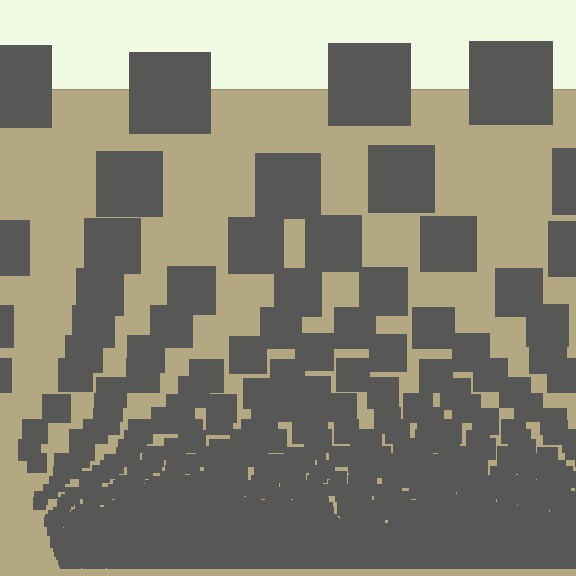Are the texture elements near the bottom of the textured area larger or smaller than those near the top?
Smaller. The gradient is inverted — elements near the bottom are smaller and denser.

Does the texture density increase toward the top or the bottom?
Density increases toward the bottom.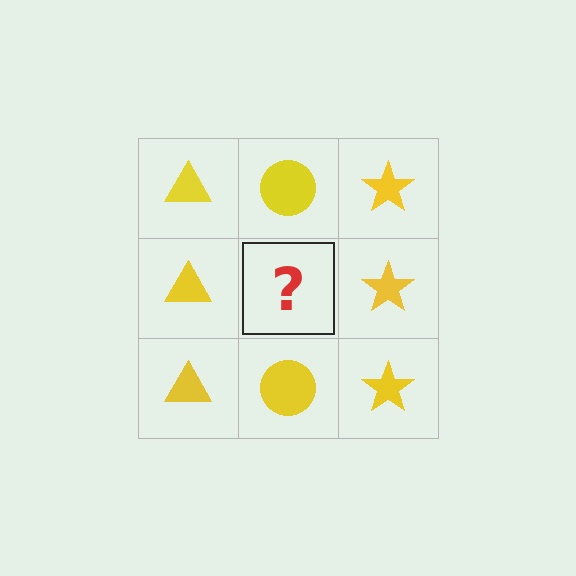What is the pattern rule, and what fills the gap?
The rule is that each column has a consistent shape. The gap should be filled with a yellow circle.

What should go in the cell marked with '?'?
The missing cell should contain a yellow circle.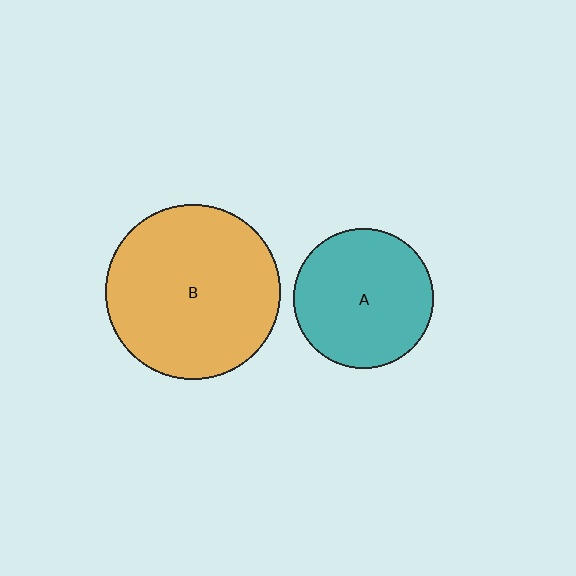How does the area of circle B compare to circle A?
Approximately 1.6 times.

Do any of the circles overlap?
No, none of the circles overlap.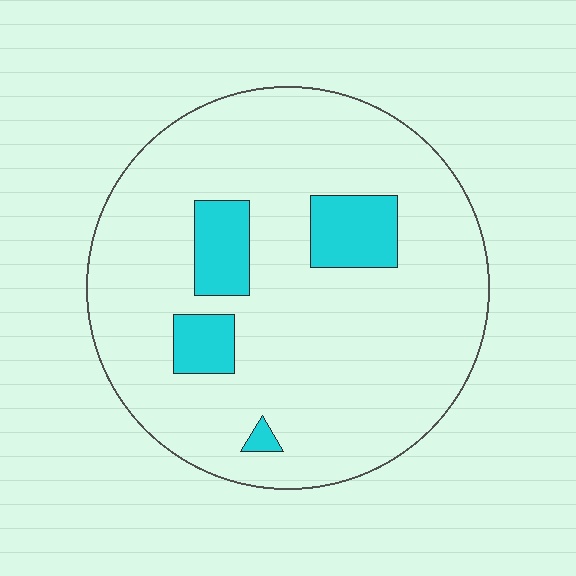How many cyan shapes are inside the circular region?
4.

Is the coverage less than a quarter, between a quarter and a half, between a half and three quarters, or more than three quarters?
Less than a quarter.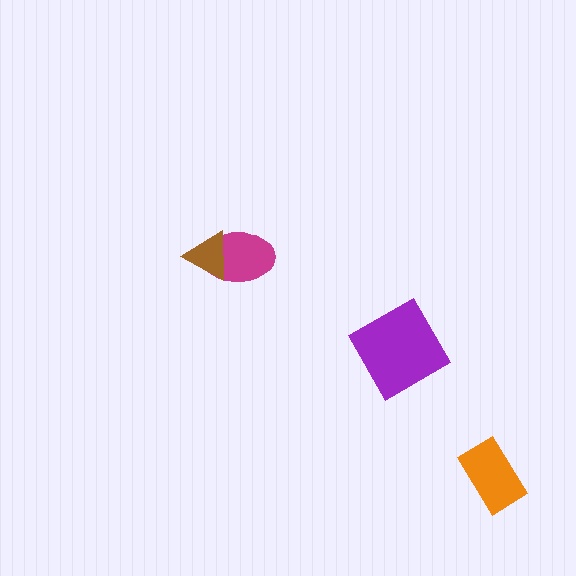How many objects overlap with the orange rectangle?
0 objects overlap with the orange rectangle.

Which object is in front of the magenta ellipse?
The brown triangle is in front of the magenta ellipse.